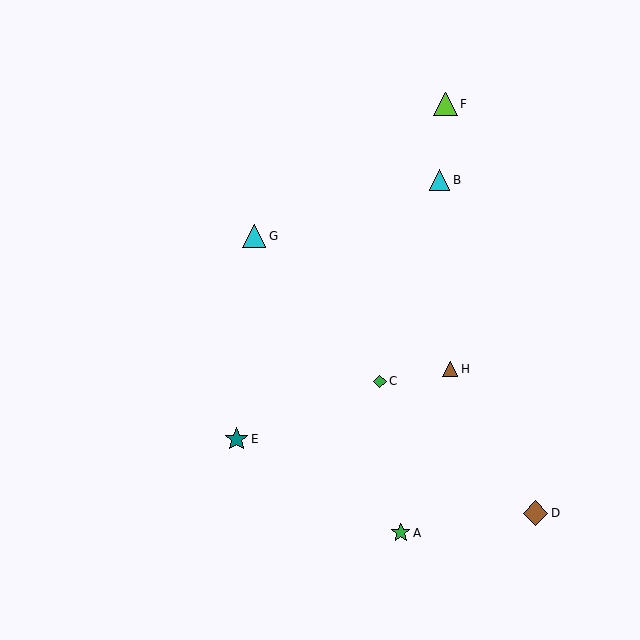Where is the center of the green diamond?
The center of the green diamond is at (380, 381).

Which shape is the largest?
The brown diamond (labeled D) is the largest.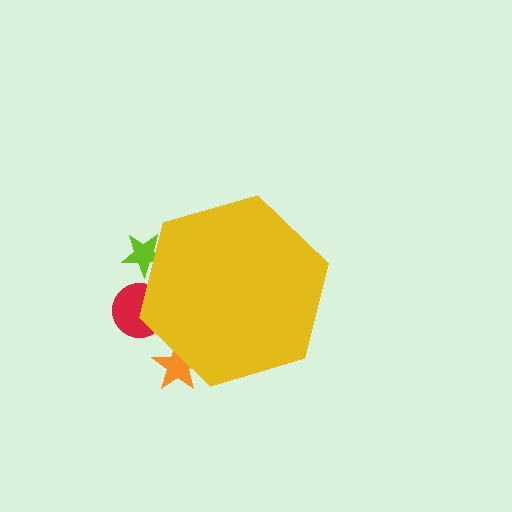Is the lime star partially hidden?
Yes, the lime star is partially hidden behind the yellow hexagon.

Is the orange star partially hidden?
Yes, the orange star is partially hidden behind the yellow hexagon.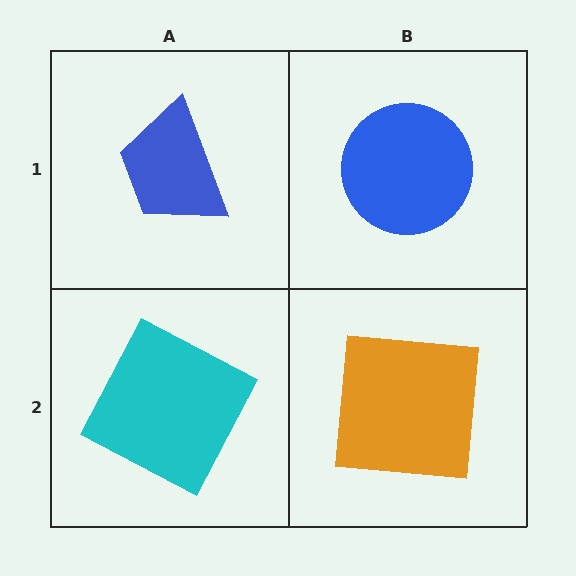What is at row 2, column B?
An orange square.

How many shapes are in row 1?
2 shapes.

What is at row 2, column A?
A cyan square.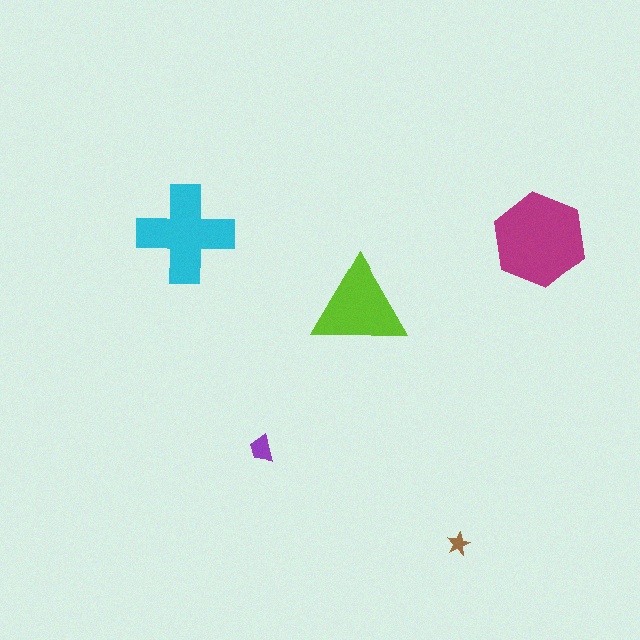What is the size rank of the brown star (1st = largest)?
5th.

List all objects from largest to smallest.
The magenta hexagon, the cyan cross, the lime triangle, the purple trapezoid, the brown star.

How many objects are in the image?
There are 5 objects in the image.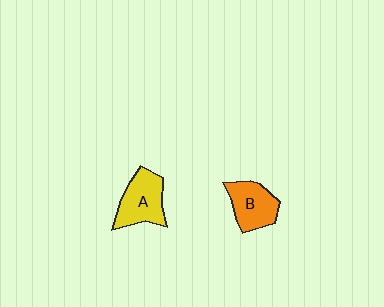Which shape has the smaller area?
Shape B (orange).